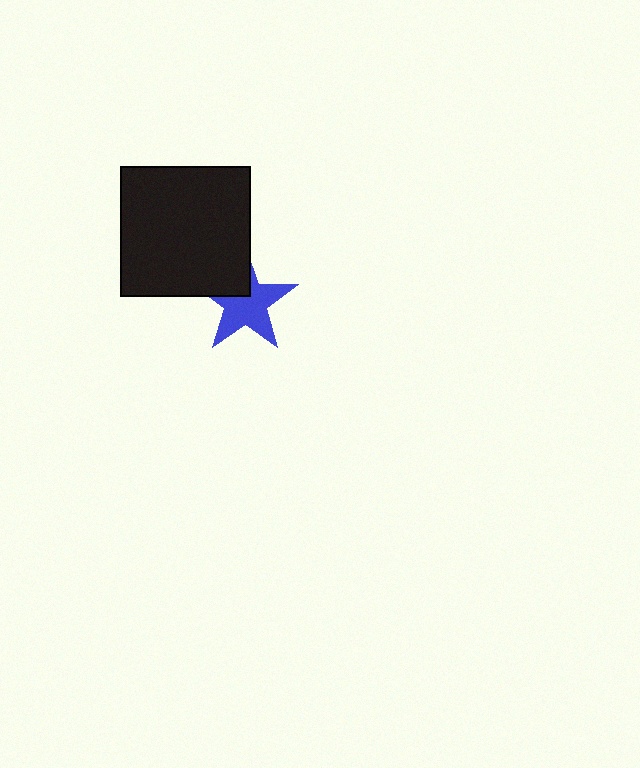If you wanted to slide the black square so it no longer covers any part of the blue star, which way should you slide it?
Slide it toward the upper-left — that is the most direct way to separate the two shapes.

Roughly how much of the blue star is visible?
Most of it is visible (roughly 70%).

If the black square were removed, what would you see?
You would see the complete blue star.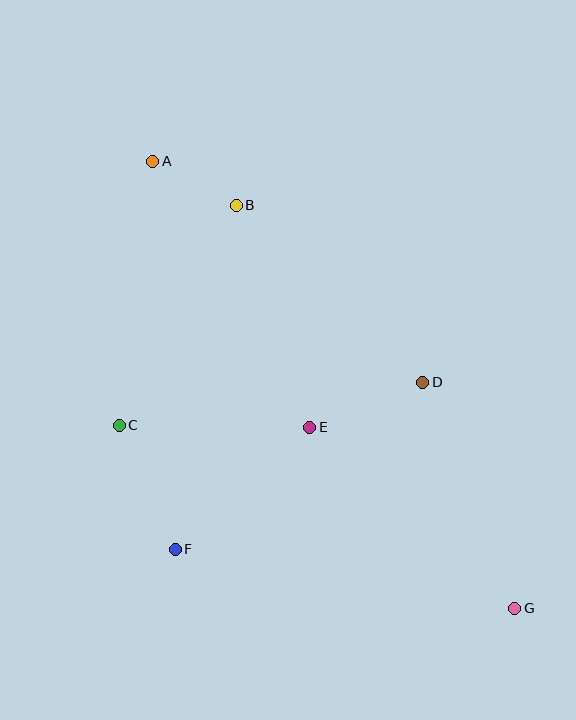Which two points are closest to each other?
Points A and B are closest to each other.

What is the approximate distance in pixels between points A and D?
The distance between A and D is approximately 349 pixels.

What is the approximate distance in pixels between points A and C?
The distance between A and C is approximately 266 pixels.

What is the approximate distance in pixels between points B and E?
The distance between B and E is approximately 234 pixels.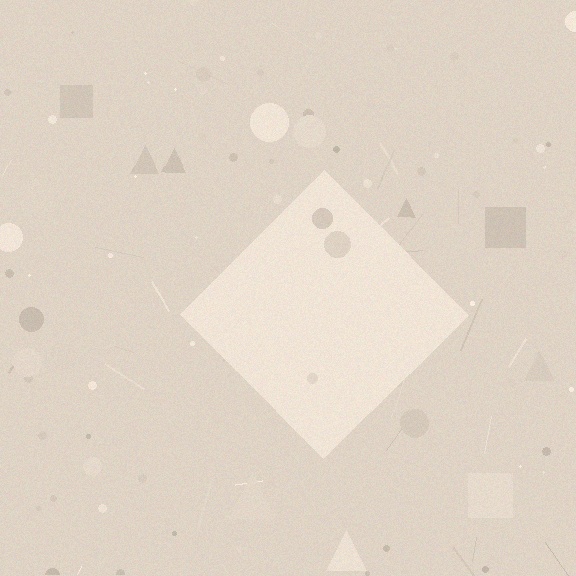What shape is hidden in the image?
A diamond is hidden in the image.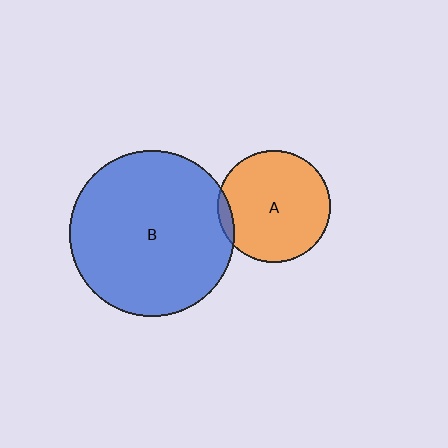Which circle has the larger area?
Circle B (blue).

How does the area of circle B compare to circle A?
Approximately 2.2 times.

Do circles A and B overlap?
Yes.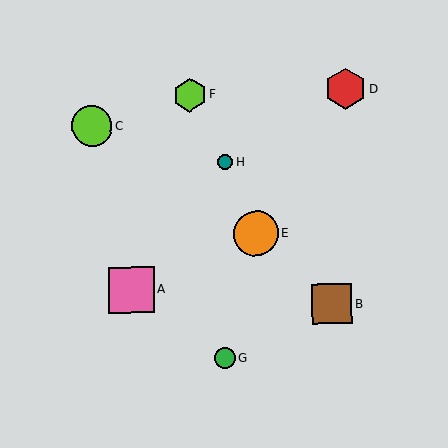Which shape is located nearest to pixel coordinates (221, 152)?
The teal circle (labeled H) at (225, 162) is nearest to that location.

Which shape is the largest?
The pink square (labeled A) is the largest.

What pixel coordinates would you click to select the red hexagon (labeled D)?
Click at (345, 89) to select the red hexagon D.